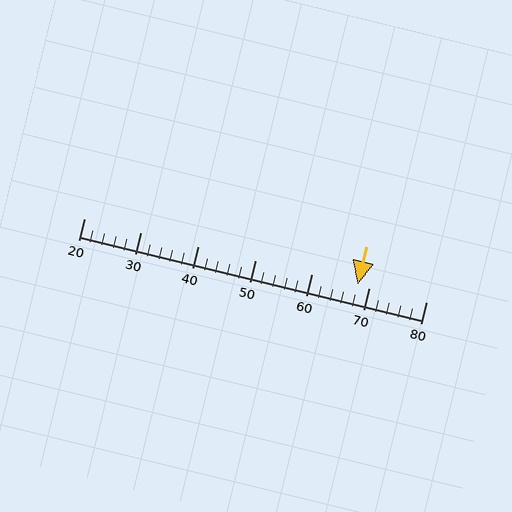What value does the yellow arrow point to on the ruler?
The yellow arrow points to approximately 68.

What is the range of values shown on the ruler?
The ruler shows values from 20 to 80.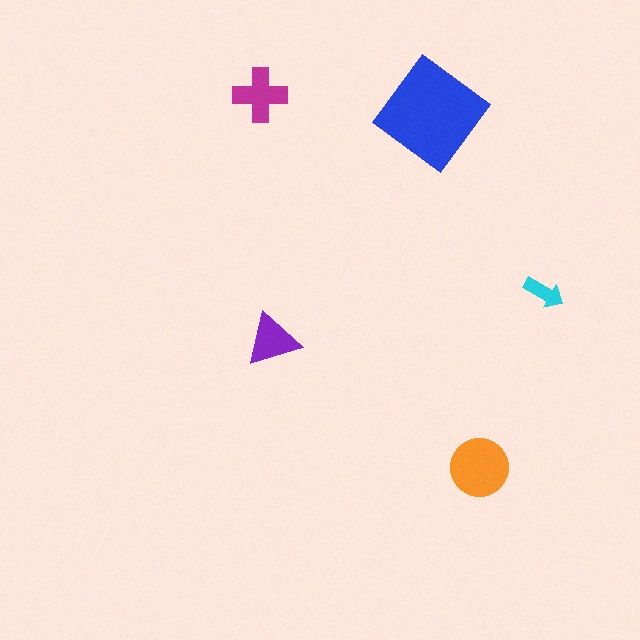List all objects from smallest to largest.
The cyan arrow, the purple triangle, the magenta cross, the orange circle, the blue diamond.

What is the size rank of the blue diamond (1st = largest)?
1st.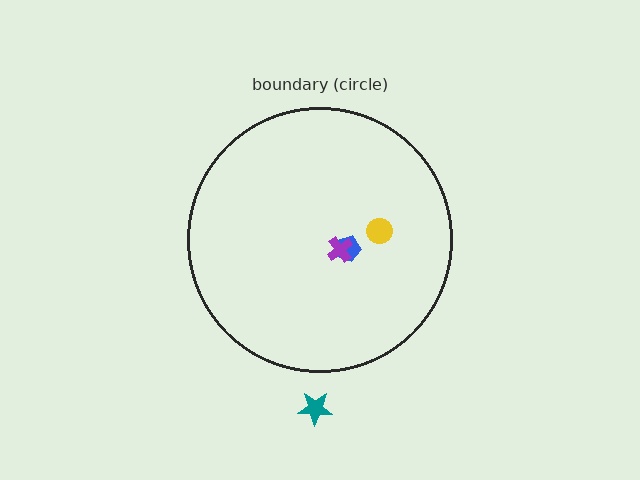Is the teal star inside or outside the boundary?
Outside.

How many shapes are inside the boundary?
3 inside, 1 outside.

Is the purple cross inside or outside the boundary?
Inside.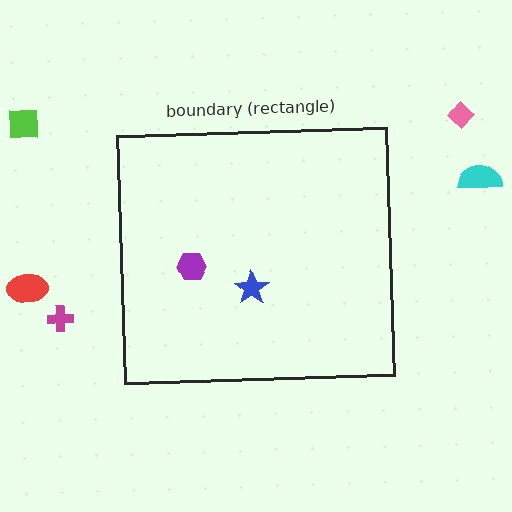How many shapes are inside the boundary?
2 inside, 5 outside.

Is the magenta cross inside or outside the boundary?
Outside.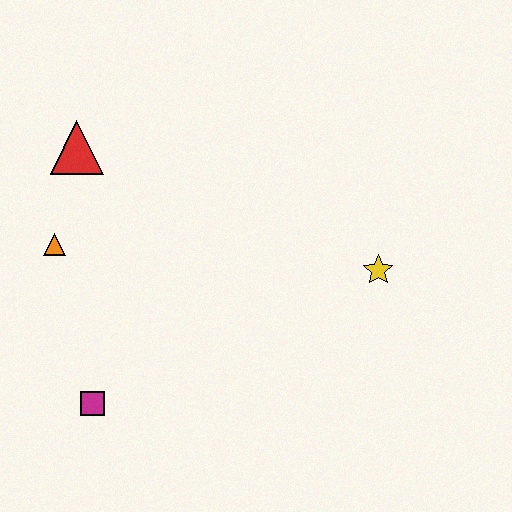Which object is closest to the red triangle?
The orange triangle is closest to the red triangle.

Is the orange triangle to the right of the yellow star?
No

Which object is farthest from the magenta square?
The yellow star is farthest from the magenta square.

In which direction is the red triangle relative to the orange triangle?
The red triangle is above the orange triangle.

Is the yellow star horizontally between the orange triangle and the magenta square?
No